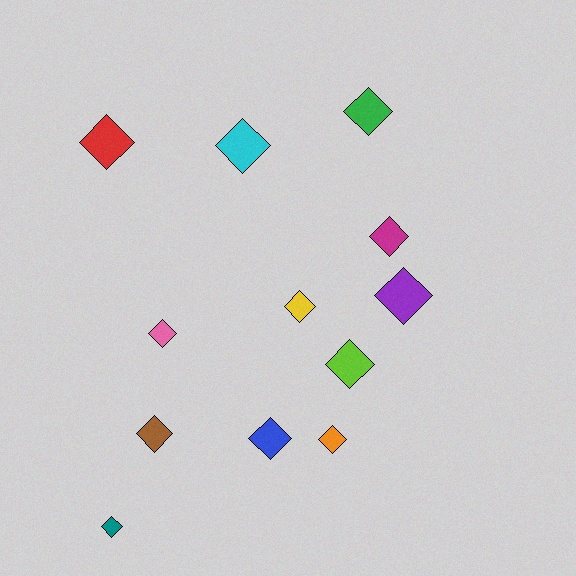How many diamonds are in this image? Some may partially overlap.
There are 12 diamonds.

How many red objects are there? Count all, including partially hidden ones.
There is 1 red object.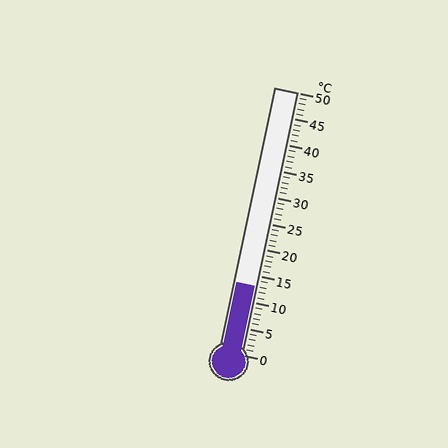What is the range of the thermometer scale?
The thermometer scale ranges from 0°C to 50°C.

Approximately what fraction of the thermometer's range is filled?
The thermometer is filled to approximately 25% of its range.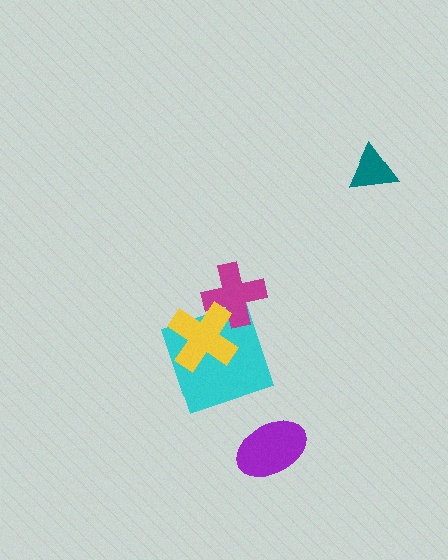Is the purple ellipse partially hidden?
No, no other shape covers it.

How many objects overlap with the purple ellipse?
0 objects overlap with the purple ellipse.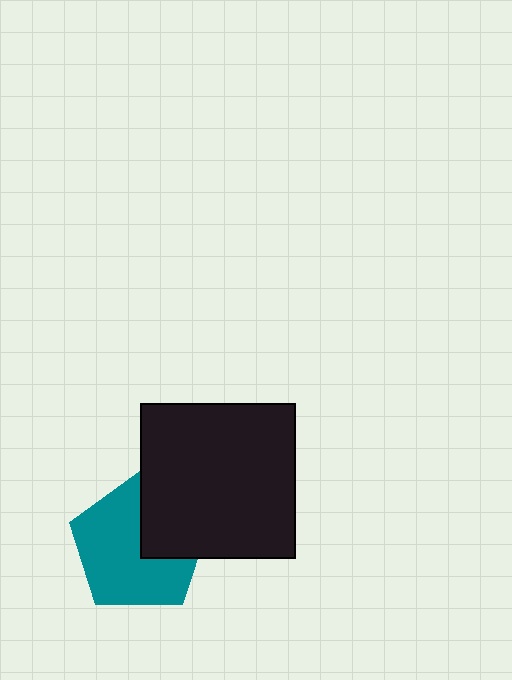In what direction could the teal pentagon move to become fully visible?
The teal pentagon could move left. That would shift it out from behind the black square entirely.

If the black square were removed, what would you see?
You would see the complete teal pentagon.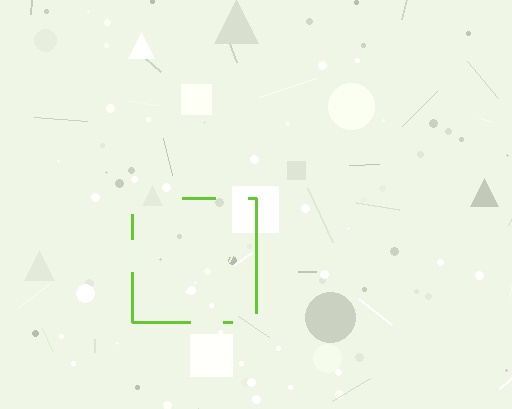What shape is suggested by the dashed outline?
The dashed outline suggests a square.